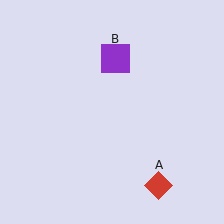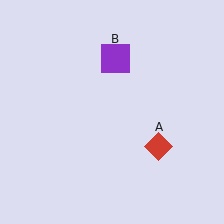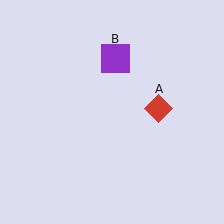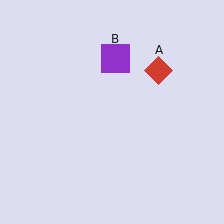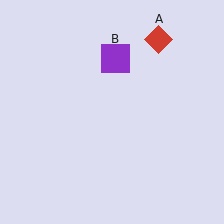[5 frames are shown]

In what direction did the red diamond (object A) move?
The red diamond (object A) moved up.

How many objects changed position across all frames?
1 object changed position: red diamond (object A).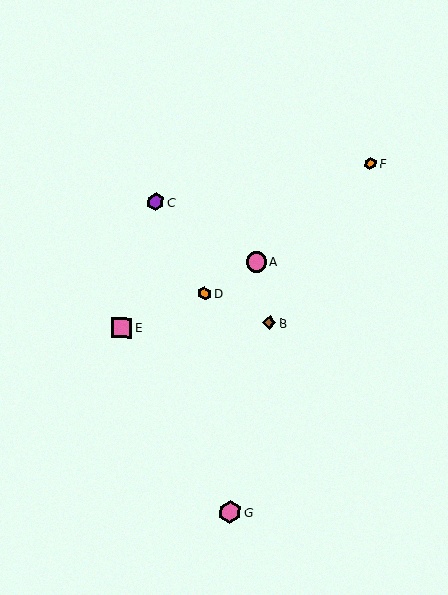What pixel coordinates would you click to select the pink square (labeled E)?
Click at (122, 328) to select the pink square E.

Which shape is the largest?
The pink hexagon (labeled G) is the largest.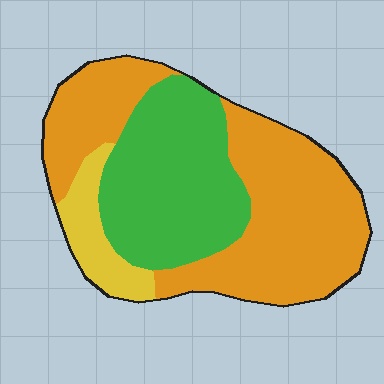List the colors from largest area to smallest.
From largest to smallest: orange, green, yellow.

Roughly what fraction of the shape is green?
Green takes up between a third and a half of the shape.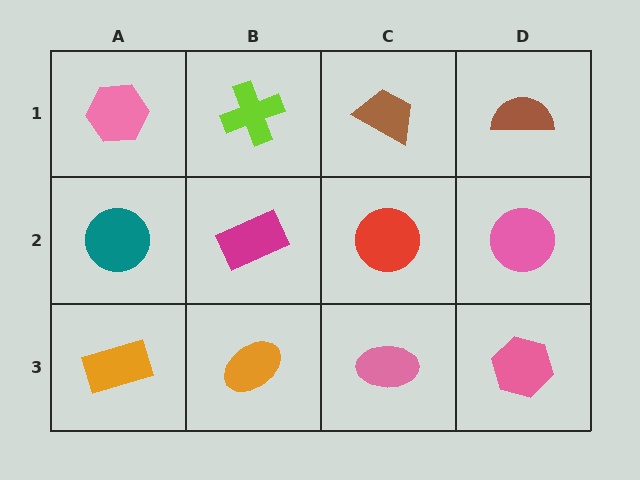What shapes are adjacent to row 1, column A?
A teal circle (row 2, column A), a lime cross (row 1, column B).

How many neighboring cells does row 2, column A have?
3.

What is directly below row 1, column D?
A pink circle.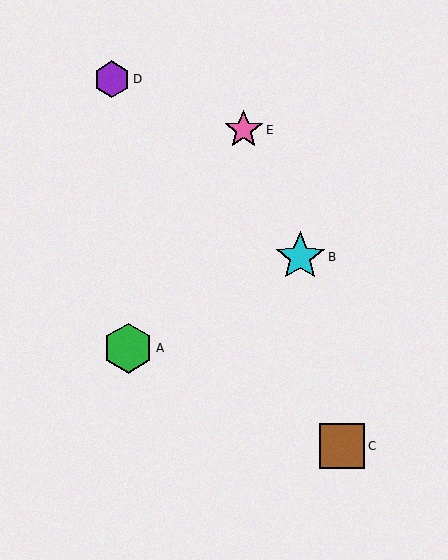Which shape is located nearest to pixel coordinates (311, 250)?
The cyan star (labeled B) at (300, 257) is nearest to that location.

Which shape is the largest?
The cyan star (labeled B) is the largest.